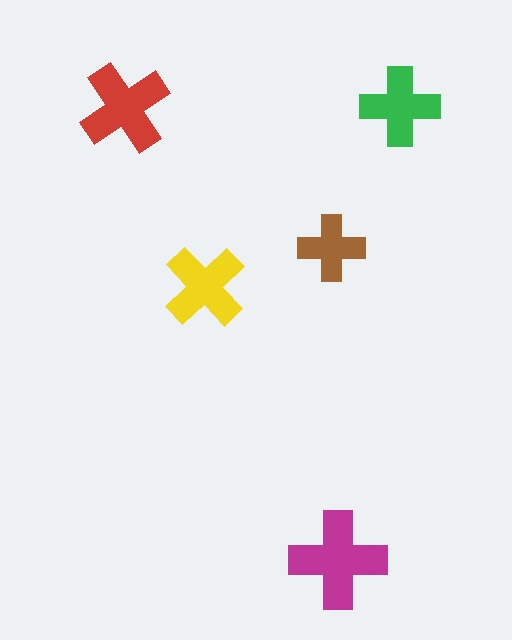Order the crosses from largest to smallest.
the magenta one, the red one, the yellow one, the green one, the brown one.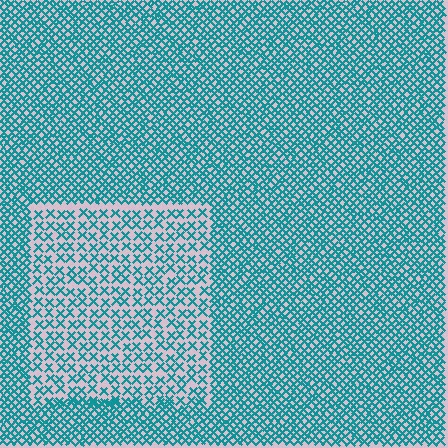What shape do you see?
I see a rectangle.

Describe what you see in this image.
The image contains small teal elements arranged at two different densities. A rectangle-shaped region is visible where the elements are less densely packed than the surrounding area.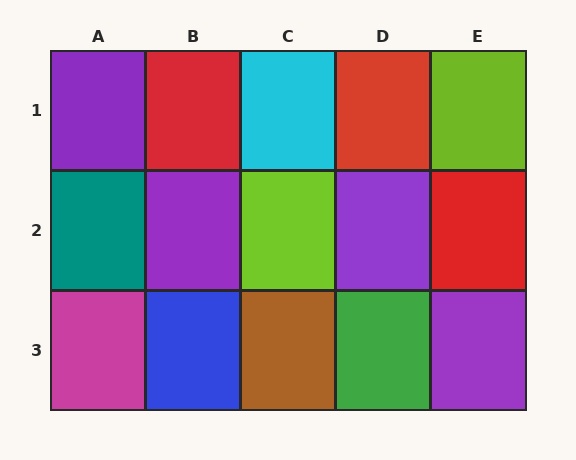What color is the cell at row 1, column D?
Red.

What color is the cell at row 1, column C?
Cyan.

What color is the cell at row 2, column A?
Teal.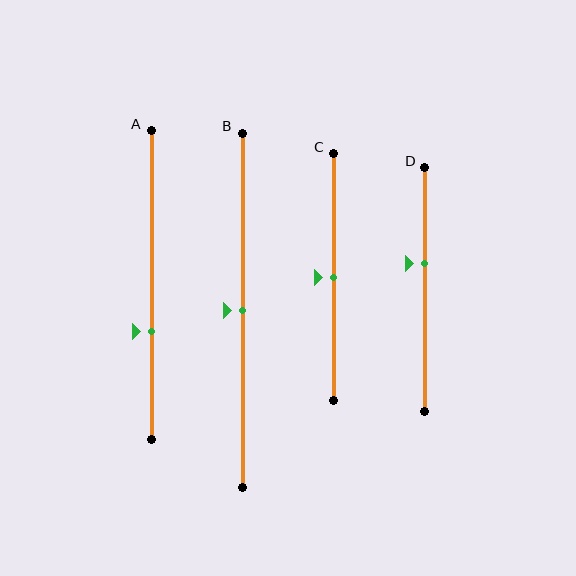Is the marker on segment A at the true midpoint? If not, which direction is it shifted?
No, the marker on segment A is shifted downward by about 15% of the segment length.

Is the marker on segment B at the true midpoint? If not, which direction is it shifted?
Yes, the marker on segment B is at the true midpoint.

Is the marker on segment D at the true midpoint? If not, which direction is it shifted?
No, the marker on segment D is shifted upward by about 11% of the segment length.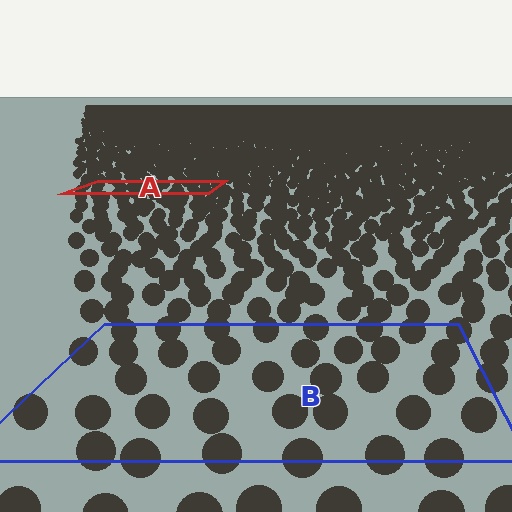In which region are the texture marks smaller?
The texture marks are smaller in region A, because it is farther away.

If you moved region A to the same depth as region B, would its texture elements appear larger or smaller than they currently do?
They would appear larger. At a closer depth, the same texture elements are projected at a bigger on-screen size.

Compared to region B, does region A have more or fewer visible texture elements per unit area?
Region A has more texture elements per unit area — they are packed more densely because it is farther away.